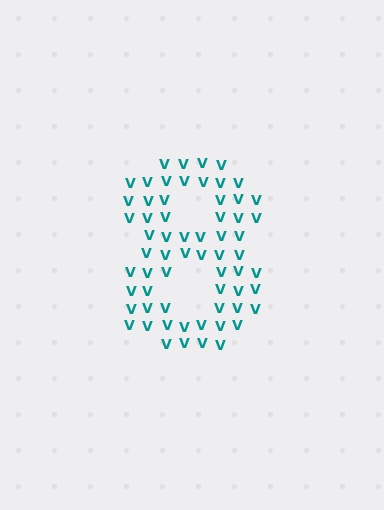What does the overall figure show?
The overall figure shows the digit 8.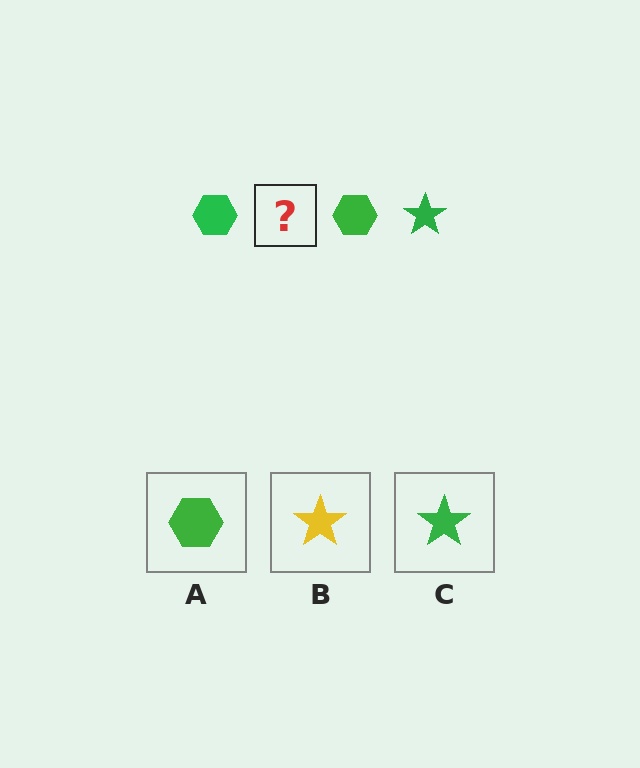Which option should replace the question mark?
Option C.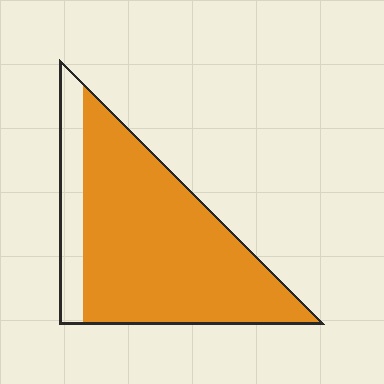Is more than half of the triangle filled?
Yes.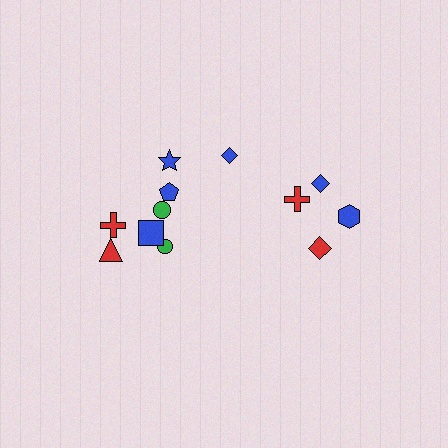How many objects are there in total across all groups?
There are 12 objects.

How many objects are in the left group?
There are 8 objects.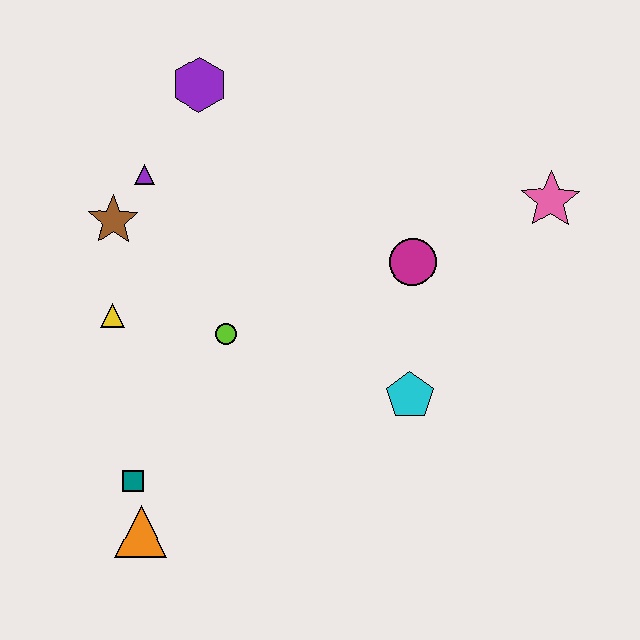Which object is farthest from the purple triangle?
The pink star is farthest from the purple triangle.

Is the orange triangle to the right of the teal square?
Yes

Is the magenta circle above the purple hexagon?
No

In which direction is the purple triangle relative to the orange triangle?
The purple triangle is above the orange triangle.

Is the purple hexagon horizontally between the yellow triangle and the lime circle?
Yes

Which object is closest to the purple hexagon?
The purple triangle is closest to the purple hexagon.